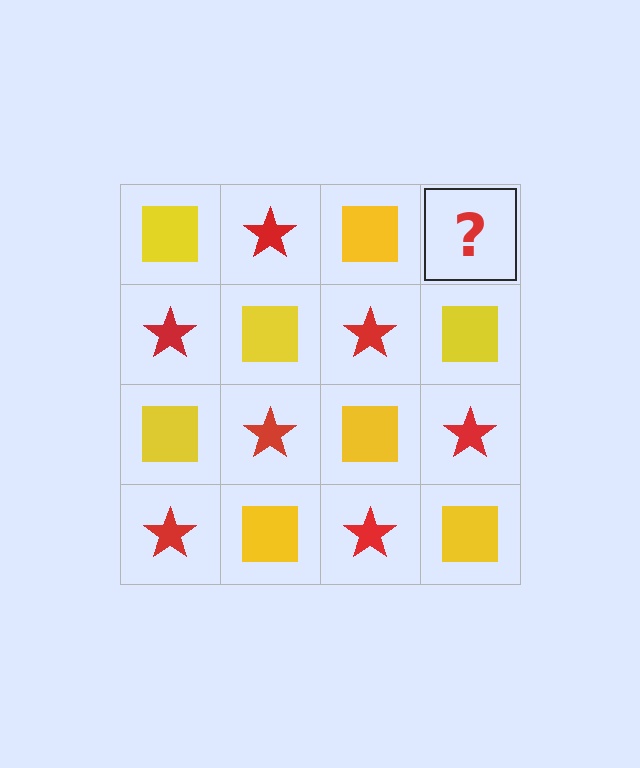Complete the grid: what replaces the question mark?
The question mark should be replaced with a red star.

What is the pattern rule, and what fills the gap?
The rule is that it alternates yellow square and red star in a checkerboard pattern. The gap should be filled with a red star.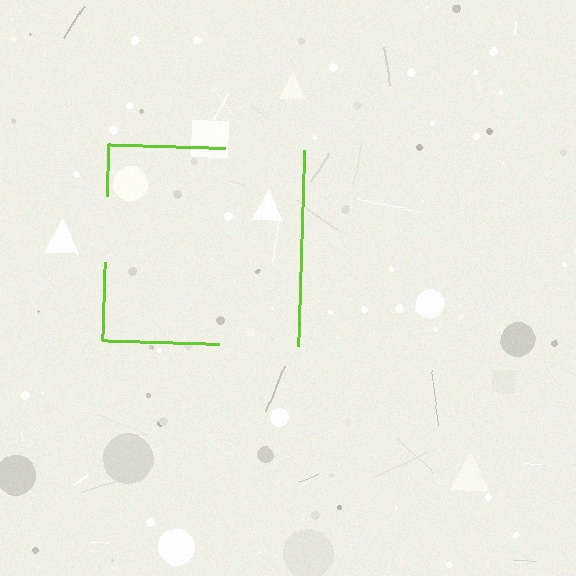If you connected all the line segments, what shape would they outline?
They would outline a square.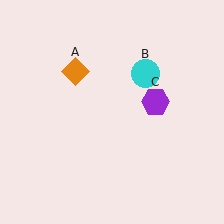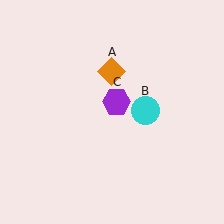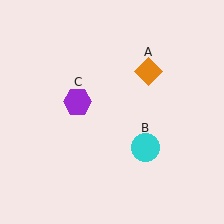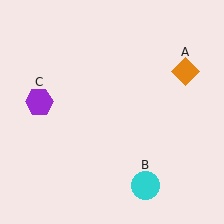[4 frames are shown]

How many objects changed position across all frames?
3 objects changed position: orange diamond (object A), cyan circle (object B), purple hexagon (object C).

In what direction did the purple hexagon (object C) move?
The purple hexagon (object C) moved left.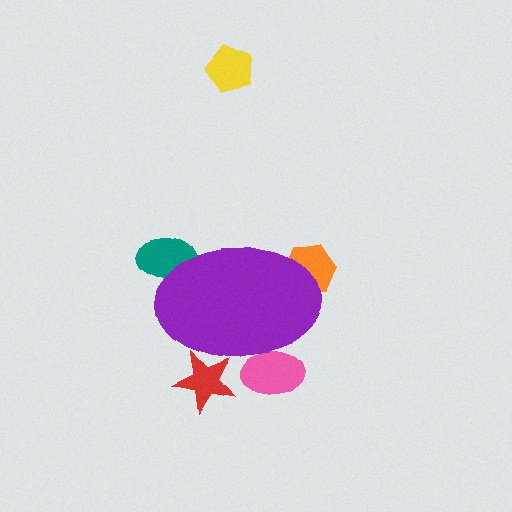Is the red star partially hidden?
Yes, the red star is partially hidden behind the purple ellipse.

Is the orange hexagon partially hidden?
Yes, the orange hexagon is partially hidden behind the purple ellipse.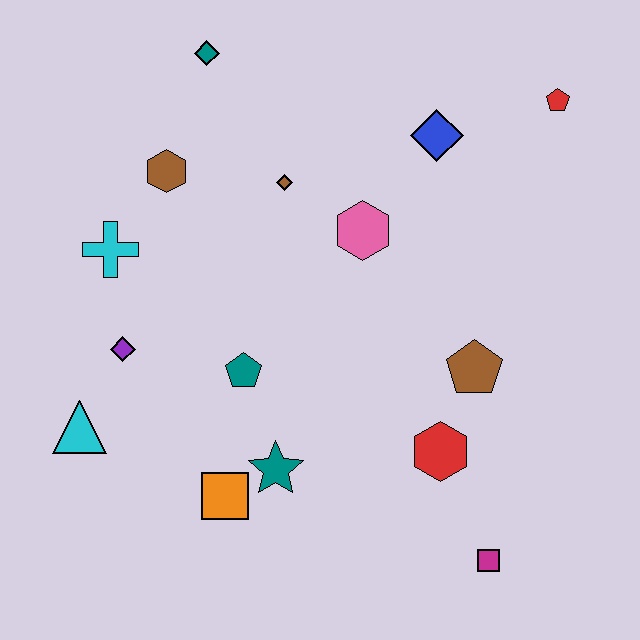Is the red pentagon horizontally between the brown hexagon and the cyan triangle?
No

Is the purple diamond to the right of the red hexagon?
No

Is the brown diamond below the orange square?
No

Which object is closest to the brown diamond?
The pink hexagon is closest to the brown diamond.